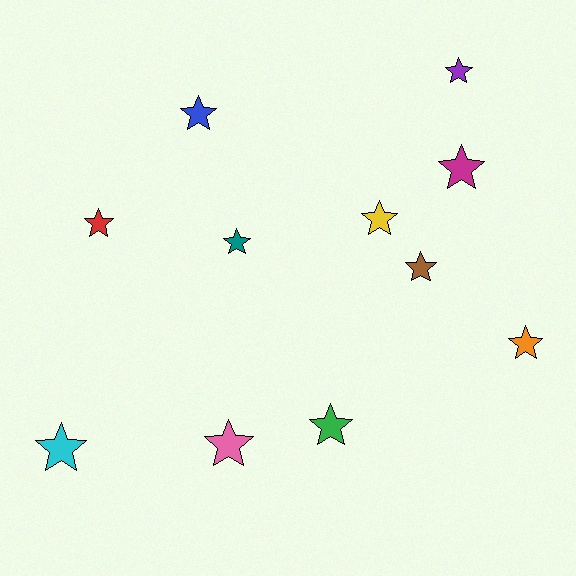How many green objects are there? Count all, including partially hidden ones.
There is 1 green object.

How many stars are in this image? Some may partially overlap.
There are 11 stars.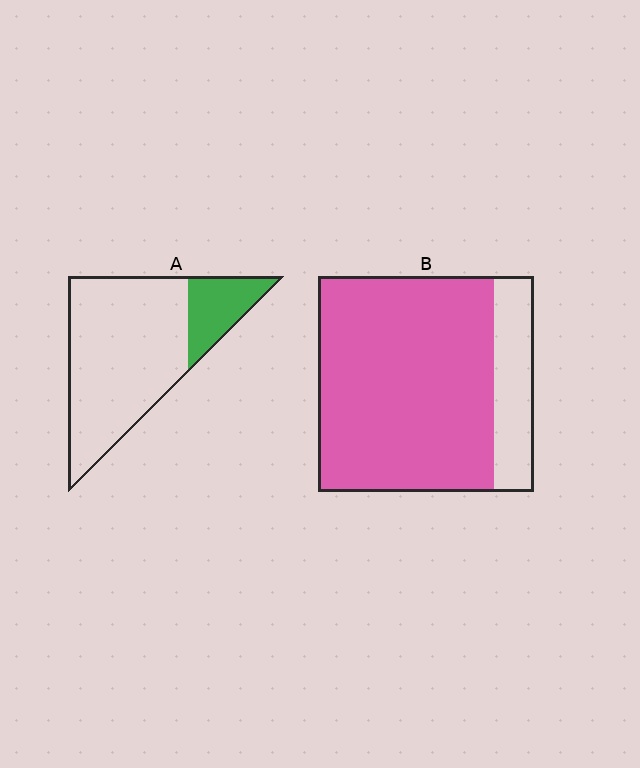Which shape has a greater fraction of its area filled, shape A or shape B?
Shape B.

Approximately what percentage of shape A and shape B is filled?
A is approximately 20% and B is approximately 80%.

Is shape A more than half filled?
No.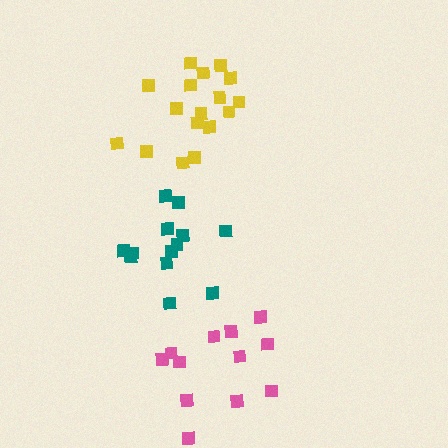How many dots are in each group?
Group 1: 17 dots, Group 2: 13 dots, Group 3: 12 dots (42 total).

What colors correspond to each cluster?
The clusters are colored: yellow, teal, pink.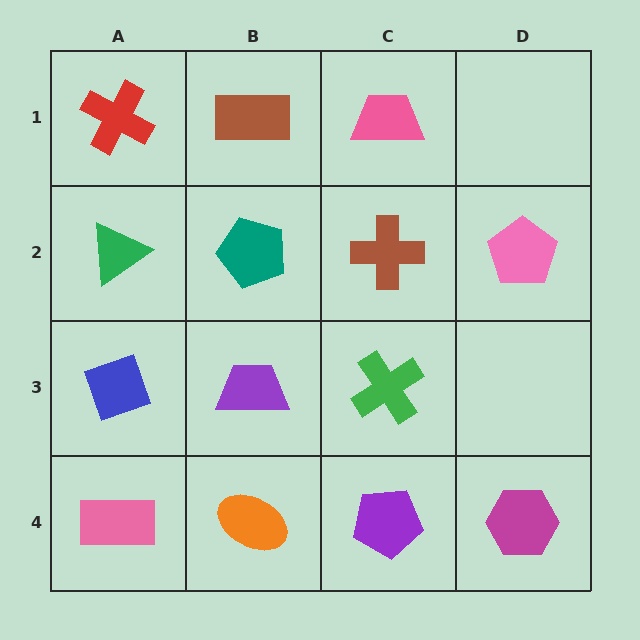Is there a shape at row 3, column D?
No, that cell is empty.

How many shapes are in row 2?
4 shapes.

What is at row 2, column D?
A pink pentagon.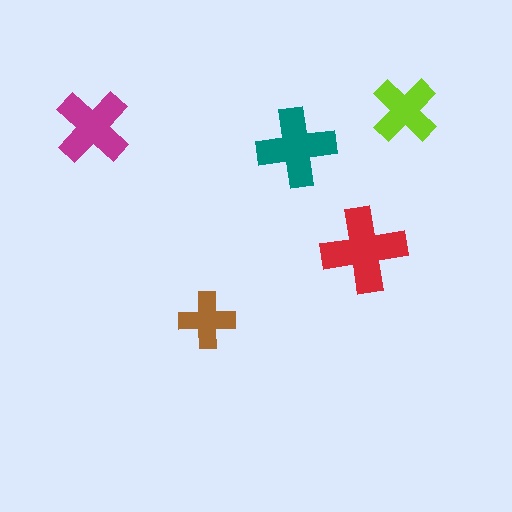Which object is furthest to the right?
The lime cross is rightmost.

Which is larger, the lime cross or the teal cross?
The teal one.